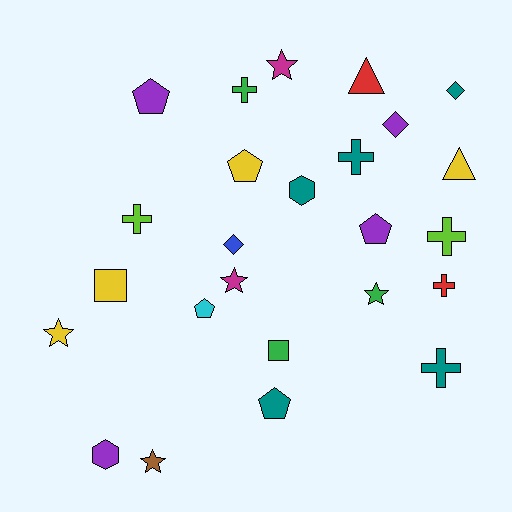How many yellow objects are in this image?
There are 4 yellow objects.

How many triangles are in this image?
There are 2 triangles.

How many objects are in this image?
There are 25 objects.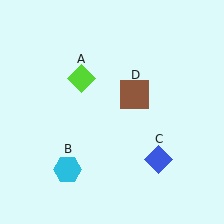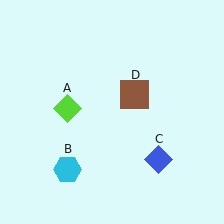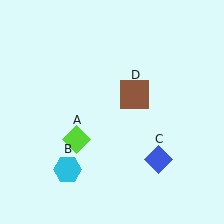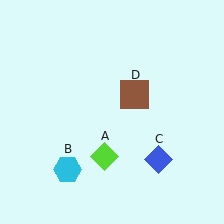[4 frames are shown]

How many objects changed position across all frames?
1 object changed position: lime diamond (object A).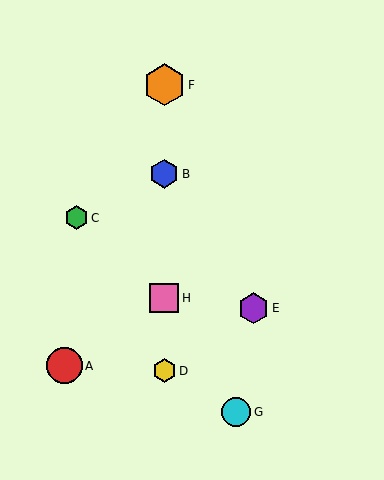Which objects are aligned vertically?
Objects B, D, F, H are aligned vertically.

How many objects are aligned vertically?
4 objects (B, D, F, H) are aligned vertically.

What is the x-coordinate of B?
Object B is at x≈164.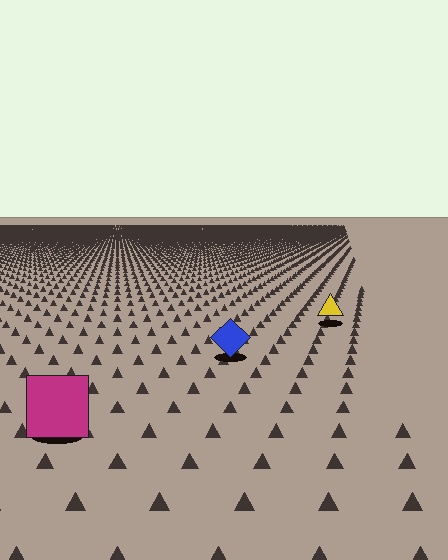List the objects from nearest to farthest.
From nearest to farthest: the magenta square, the blue diamond, the yellow triangle.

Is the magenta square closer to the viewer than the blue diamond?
Yes. The magenta square is closer — you can tell from the texture gradient: the ground texture is coarser near it.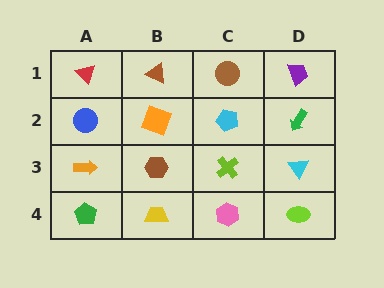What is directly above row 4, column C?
A lime cross.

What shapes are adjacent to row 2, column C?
A brown circle (row 1, column C), a lime cross (row 3, column C), an orange square (row 2, column B), a green arrow (row 2, column D).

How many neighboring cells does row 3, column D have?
3.